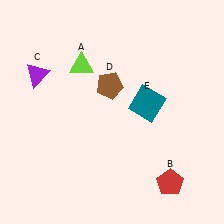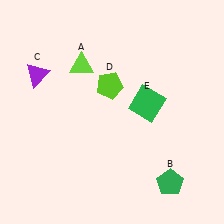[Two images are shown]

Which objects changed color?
B changed from red to green. D changed from brown to lime. E changed from teal to green.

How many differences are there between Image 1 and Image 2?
There are 3 differences between the two images.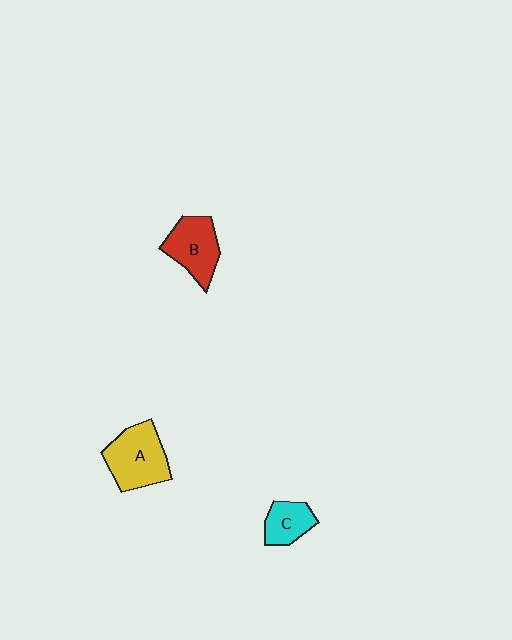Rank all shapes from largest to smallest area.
From largest to smallest: A (yellow), B (red), C (cyan).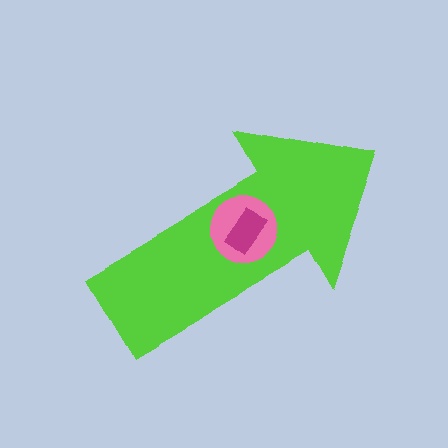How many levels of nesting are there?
3.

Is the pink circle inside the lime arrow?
Yes.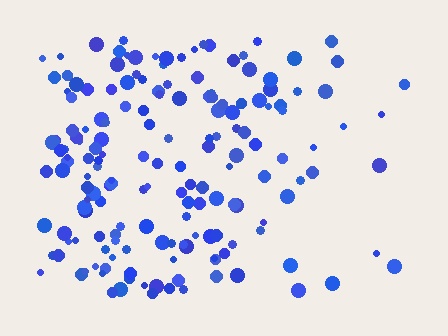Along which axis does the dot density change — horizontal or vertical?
Horizontal.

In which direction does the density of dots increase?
From right to left, with the left side densest.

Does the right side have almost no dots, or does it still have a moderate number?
Still a moderate number, just noticeably fewer than the left.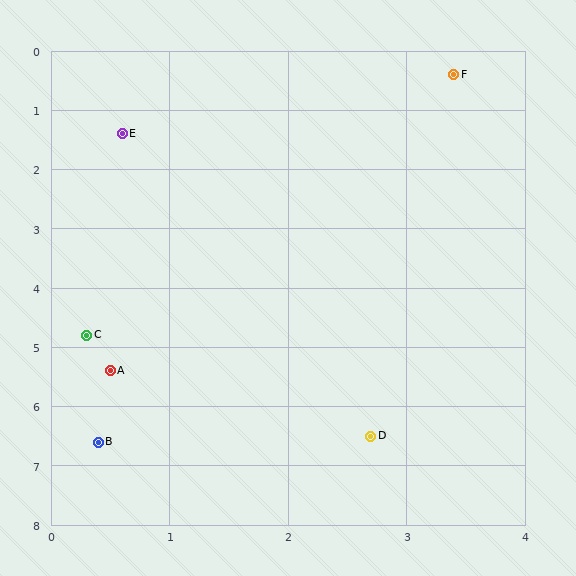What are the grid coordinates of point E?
Point E is at approximately (0.6, 1.4).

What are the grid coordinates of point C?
Point C is at approximately (0.3, 4.8).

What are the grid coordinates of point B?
Point B is at approximately (0.4, 6.6).